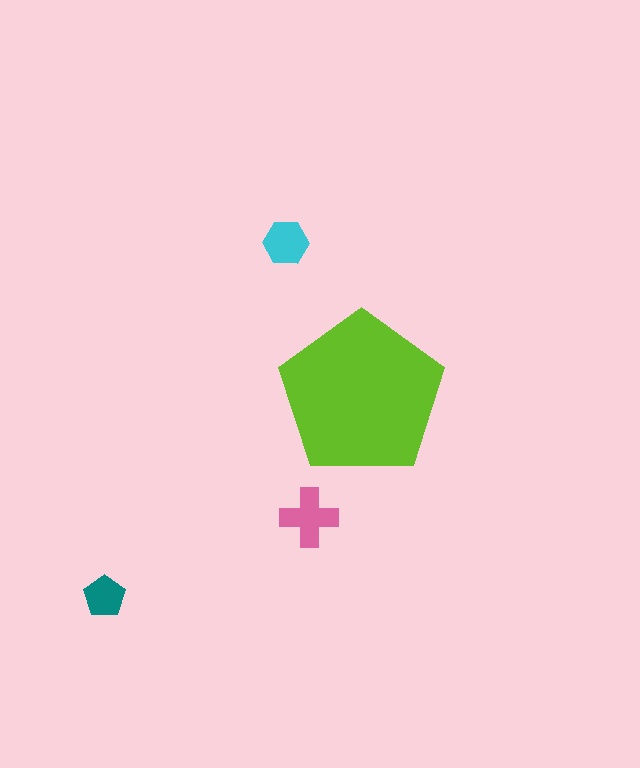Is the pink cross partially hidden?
No, the pink cross is fully visible.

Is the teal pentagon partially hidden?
No, the teal pentagon is fully visible.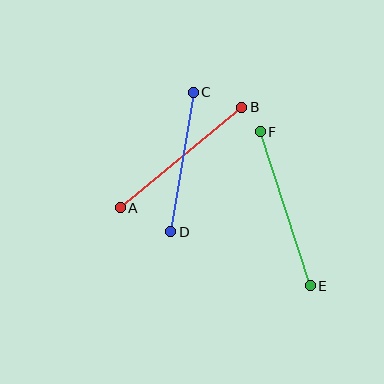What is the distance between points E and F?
The distance is approximately 162 pixels.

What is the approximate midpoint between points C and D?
The midpoint is at approximately (182, 162) pixels.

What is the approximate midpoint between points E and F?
The midpoint is at approximately (285, 209) pixels.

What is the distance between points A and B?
The distance is approximately 158 pixels.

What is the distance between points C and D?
The distance is approximately 142 pixels.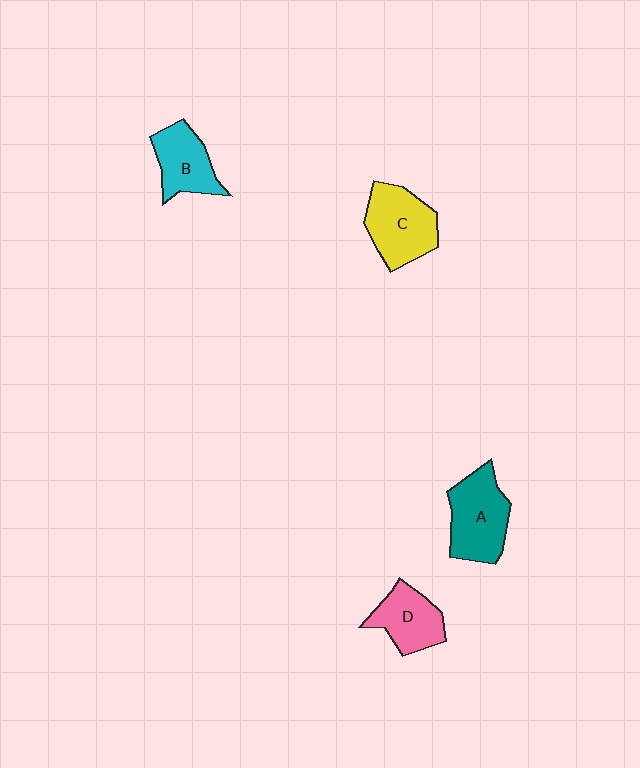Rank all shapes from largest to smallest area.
From largest to smallest: A (teal), C (yellow), B (cyan), D (pink).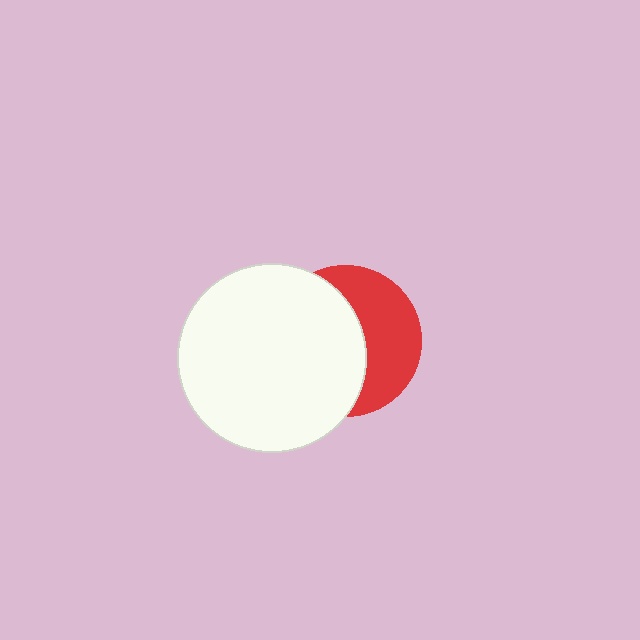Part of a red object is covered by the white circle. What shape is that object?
It is a circle.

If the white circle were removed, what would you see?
You would see the complete red circle.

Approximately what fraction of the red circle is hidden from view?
Roughly 57% of the red circle is hidden behind the white circle.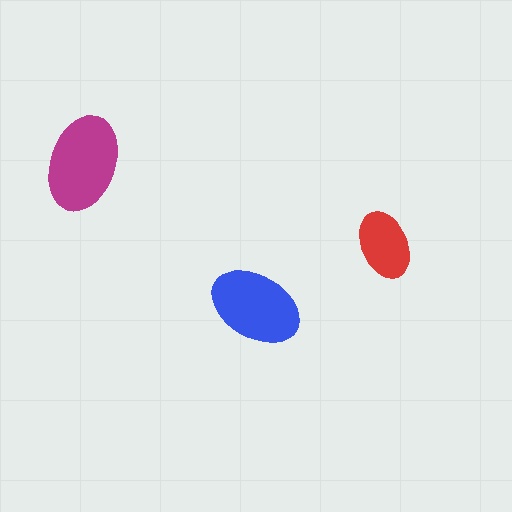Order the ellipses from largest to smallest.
the magenta one, the blue one, the red one.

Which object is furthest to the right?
The red ellipse is rightmost.